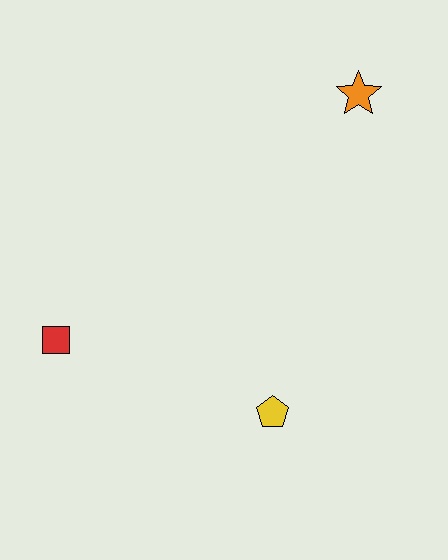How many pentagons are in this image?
There is 1 pentagon.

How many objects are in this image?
There are 3 objects.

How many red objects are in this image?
There is 1 red object.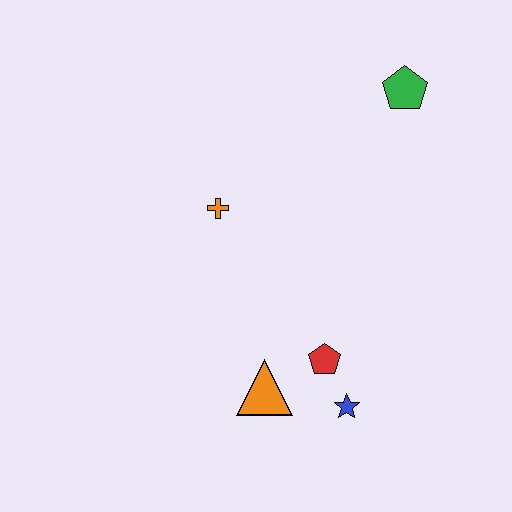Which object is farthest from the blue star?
The green pentagon is farthest from the blue star.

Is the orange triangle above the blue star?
Yes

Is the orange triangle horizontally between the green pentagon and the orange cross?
Yes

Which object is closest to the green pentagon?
The orange cross is closest to the green pentagon.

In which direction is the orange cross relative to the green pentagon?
The orange cross is to the left of the green pentagon.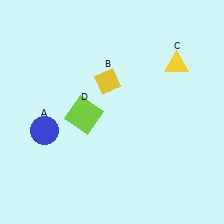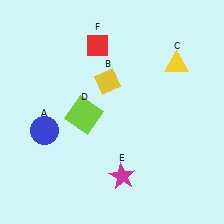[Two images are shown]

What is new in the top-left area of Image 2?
A red diamond (F) was added in the top-left area of Image 2.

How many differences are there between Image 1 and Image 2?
There are 2 differences between the two images.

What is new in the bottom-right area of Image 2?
A magenta star (E) was added in the bottom-right area of Image 2.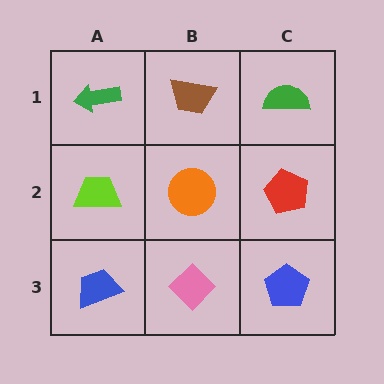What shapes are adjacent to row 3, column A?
A lime trapezoid (row 2, column A), a pink diamond (row 3, column B).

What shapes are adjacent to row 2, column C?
A green semicircle (row 1, column C), a blue pentagon (row 3, column C), an orange circle (row 2, column B).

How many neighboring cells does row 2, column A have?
3.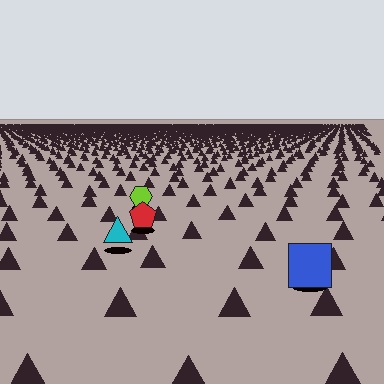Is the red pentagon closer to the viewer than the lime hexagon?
Yes. The red pentagon is closer — you can tell from the texture gradient: the ground texture is coarser near it.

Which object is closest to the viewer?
The blue square is closest. The texture marks near it are larger and more spread out.